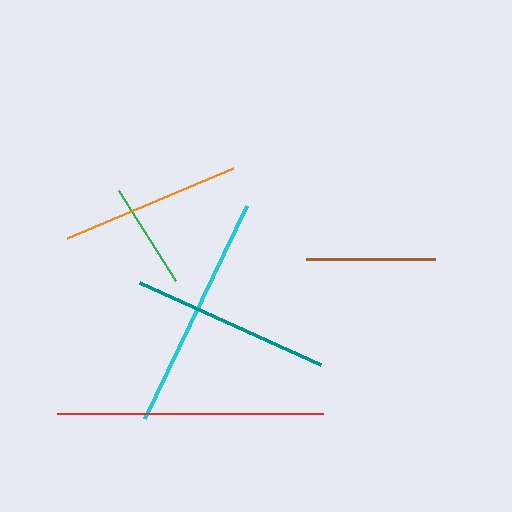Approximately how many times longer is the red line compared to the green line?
The red line is approximately 2.5 times the length of the green line.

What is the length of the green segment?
The green segment is approximately 106 pixels long.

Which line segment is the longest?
The red line is the longest at approximately 266 pixels.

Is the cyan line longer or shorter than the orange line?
The cyan line is longer than the orange line.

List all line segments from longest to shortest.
From longest to shortest: red, cyan, teal, orange, brown, green.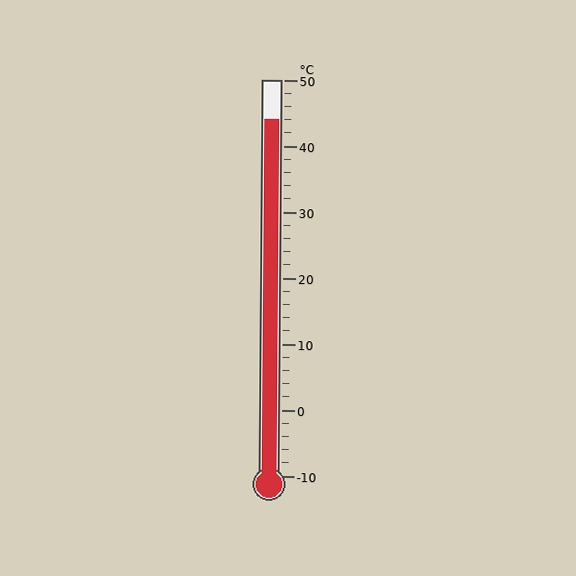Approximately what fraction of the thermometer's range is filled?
The thermometer is filled to approximately 90% of its range.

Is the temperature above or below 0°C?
The temperature is above 0°C.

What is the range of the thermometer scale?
The thermometer scale ranges from -10°C to 50°C.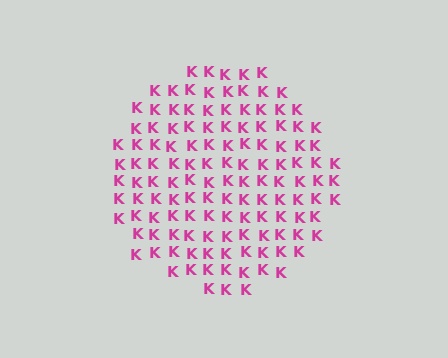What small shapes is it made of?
It is made of small letter K's.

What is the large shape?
The large shape is a circle.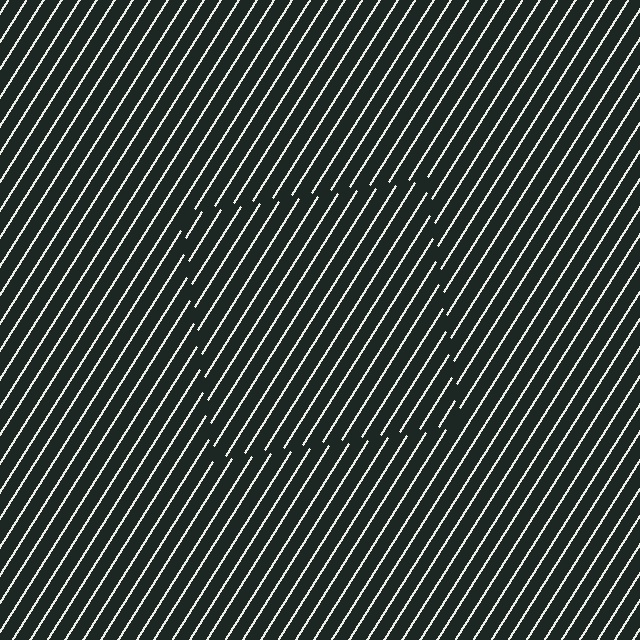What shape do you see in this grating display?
An illusory square. The interior of the shape contains the same grating, shifted by half a period — the contour is defined by the phase discontinuity where line-ends from the inner and outer gratings abut.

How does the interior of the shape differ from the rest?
The interior of the shape contains the same grating, shifted by half a period — the contour is defined by the phase discontinuity where line-ends from the inner and outer gratings abut.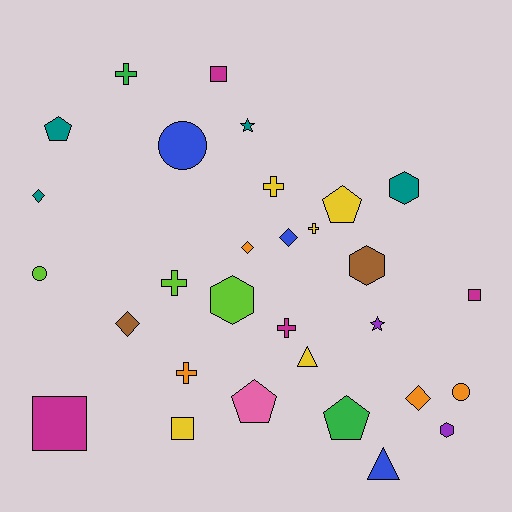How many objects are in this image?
There are 30 objects.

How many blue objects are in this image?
There are 3 blue objects.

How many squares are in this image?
There are 4 squares.